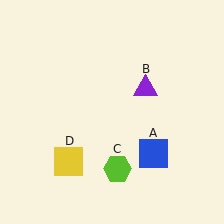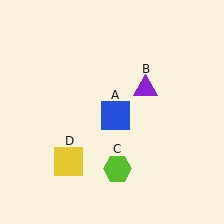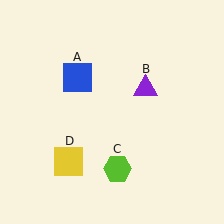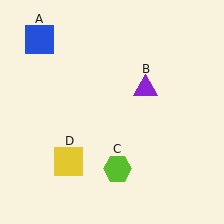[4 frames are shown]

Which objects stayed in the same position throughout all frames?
Purple triangle (object B) and lime hexagon (object C) and yellow square (object D) remained stationary.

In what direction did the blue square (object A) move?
The blue square (object A) moved up and to the left.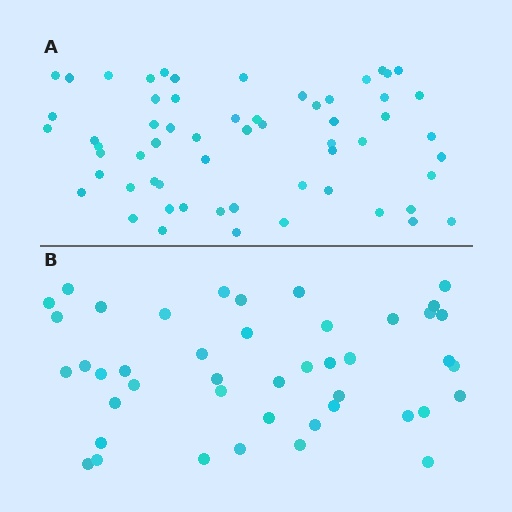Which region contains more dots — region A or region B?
Region A (the top region) has more dots.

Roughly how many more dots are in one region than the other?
Region A has approximately 15 more dots than region B.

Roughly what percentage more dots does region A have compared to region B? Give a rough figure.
About 35% more.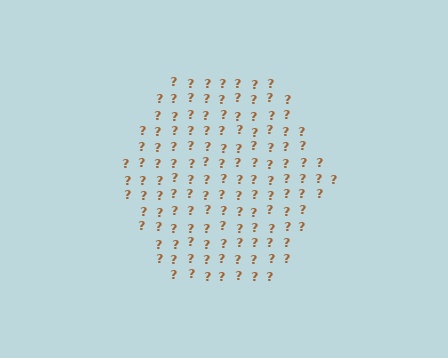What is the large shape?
The large shape is a hexagon.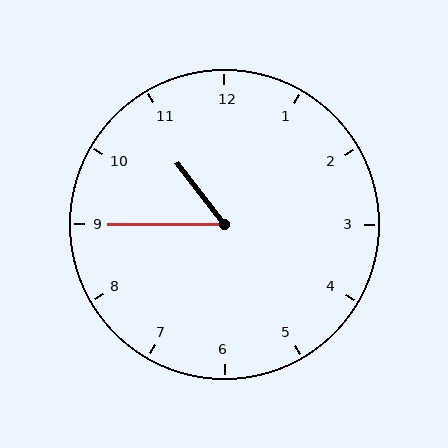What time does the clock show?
10:45.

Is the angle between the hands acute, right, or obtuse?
It is acute.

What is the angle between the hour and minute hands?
Approximately 52 degrees.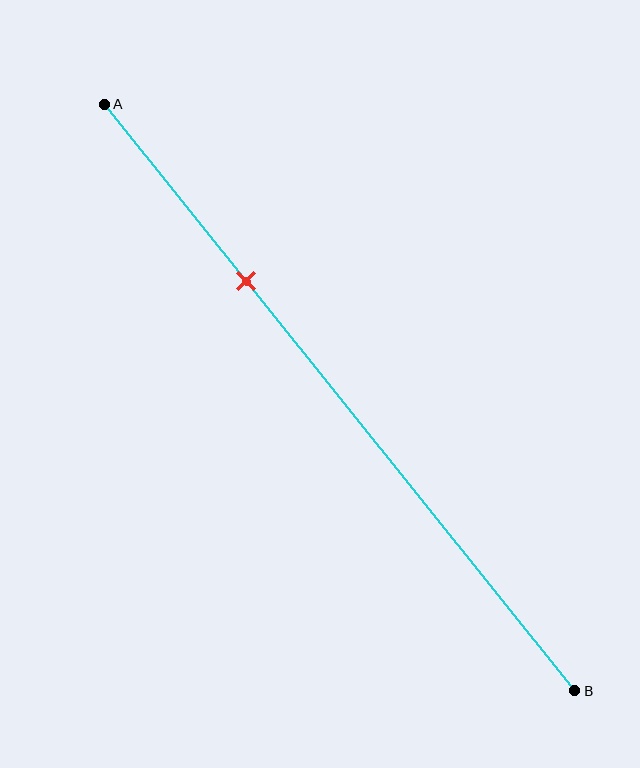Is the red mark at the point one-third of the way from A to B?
No, the mark is at about 30% from A, not at the 33% one-third point.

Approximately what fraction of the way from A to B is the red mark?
The red mark is approximately 30% of the way from A to B.